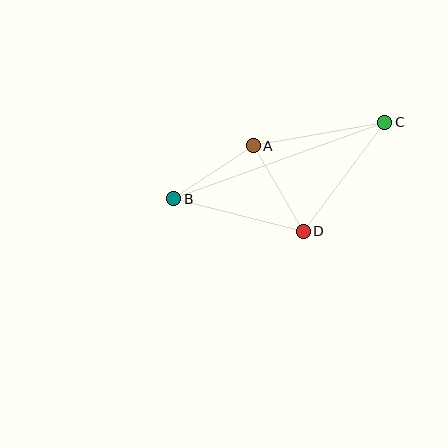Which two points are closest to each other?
Points A and B are closest to each other.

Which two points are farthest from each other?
Points B and C are farthest from each other.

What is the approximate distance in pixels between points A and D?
The distance between A and D is approximately 99 pixels.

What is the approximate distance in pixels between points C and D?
The distance between C and D is approximately 136 pixels.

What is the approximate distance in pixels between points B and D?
The distance between B and D is approximately 133 pixels.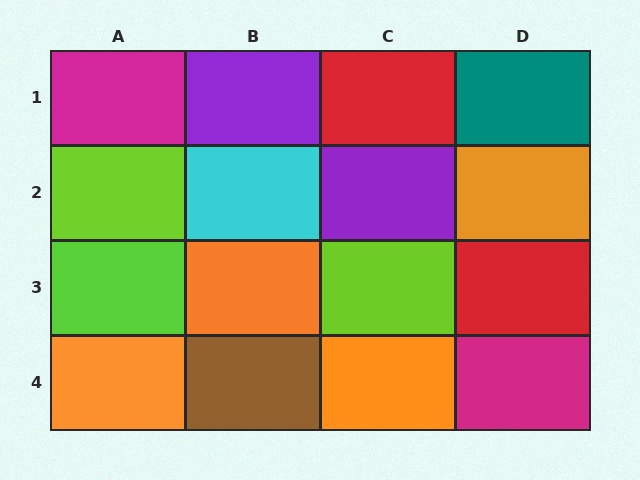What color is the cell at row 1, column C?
Red.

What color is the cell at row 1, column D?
Teal.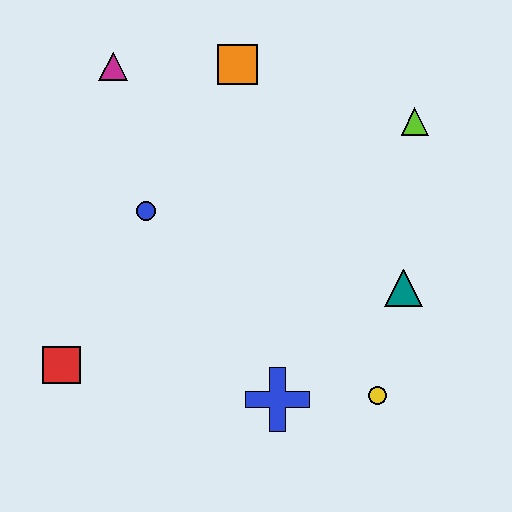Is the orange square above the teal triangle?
Yes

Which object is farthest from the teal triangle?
The magenta triangle is farthest from the teal triangle.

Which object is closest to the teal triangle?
The yellow circle is closest to the teal triangle.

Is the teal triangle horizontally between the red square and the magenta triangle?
No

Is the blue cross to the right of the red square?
Yes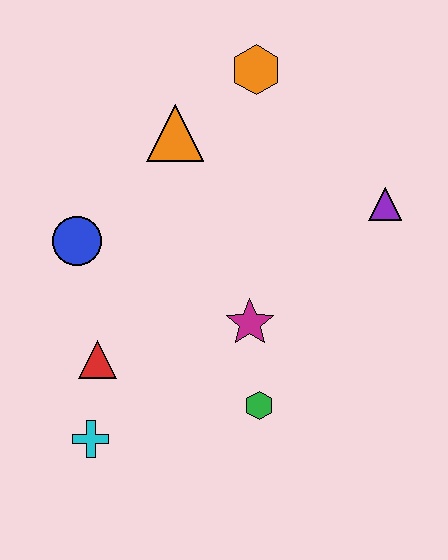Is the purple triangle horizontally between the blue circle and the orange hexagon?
No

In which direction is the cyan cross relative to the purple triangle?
The cyan cross is to the left of the purple triangle.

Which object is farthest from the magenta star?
The orange hexagon is farthest from the magenta star.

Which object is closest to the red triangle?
The cyan cross is closest to the red triangle.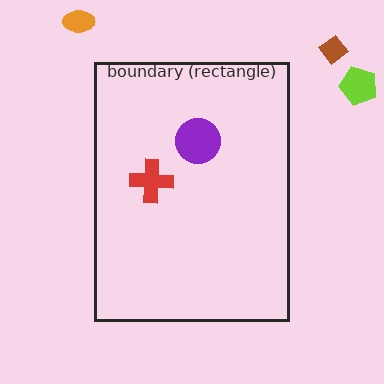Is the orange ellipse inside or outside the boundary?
Outside.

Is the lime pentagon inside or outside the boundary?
Outside.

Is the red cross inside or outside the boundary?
Inside.